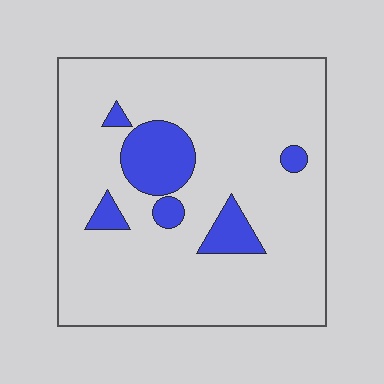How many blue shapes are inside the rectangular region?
6.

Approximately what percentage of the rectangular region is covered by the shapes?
Approximately 15%.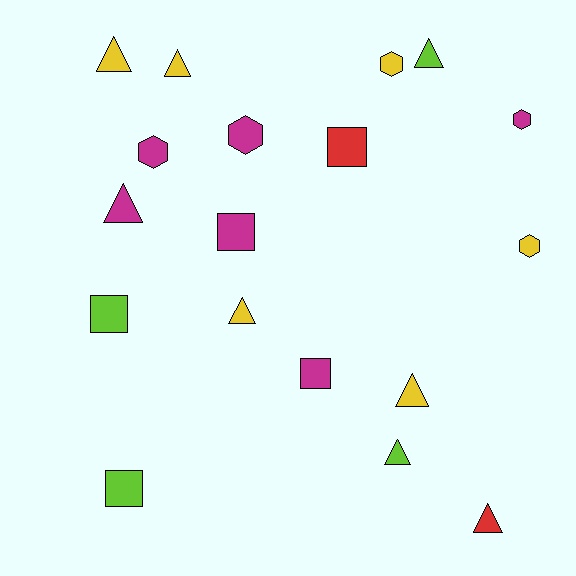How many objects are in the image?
There are 18 objects.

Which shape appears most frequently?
Triangle, with 8 objects.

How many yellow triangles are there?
There are 4 yellow triangles.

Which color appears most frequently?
Yellow, with 6 objects.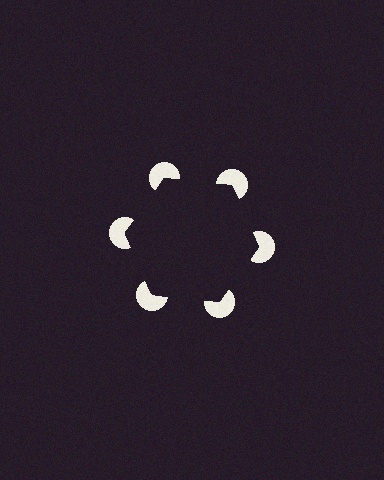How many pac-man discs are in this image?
There are 6 — one at each vertex of the illusory hexagon.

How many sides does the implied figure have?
6 sides.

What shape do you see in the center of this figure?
An illusory hexagon — its edges are inferred from the aligned wedge cuts in the pac-man discs, not physically drawn.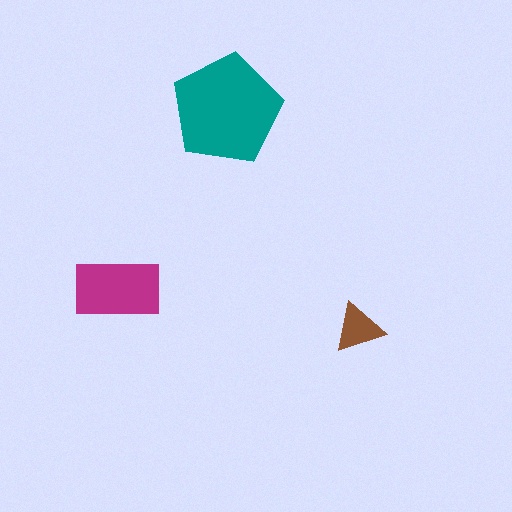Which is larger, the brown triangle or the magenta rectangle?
The magenta rectangle.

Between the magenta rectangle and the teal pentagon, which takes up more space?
The teal pentagon.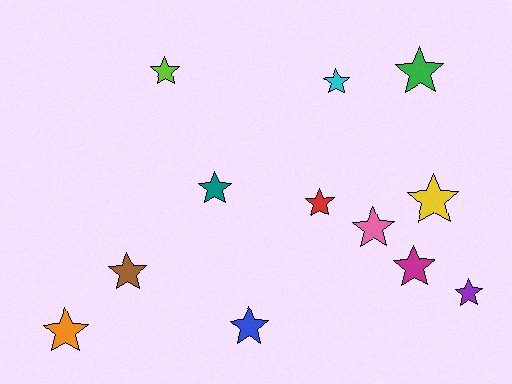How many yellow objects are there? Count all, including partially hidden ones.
There is 1 yellow object.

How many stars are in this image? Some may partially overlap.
There are 12 stars.